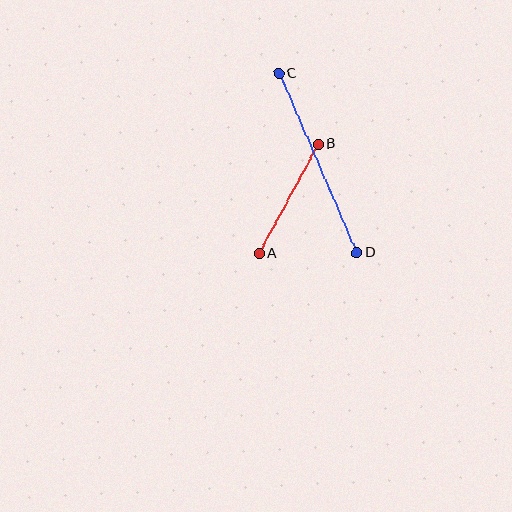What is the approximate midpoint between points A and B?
The midpoint is at approximately (289, 199) pixels.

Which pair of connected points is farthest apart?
Points C and D are farthest apart.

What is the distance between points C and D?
The distance is approximately 195 pixels.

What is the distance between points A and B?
The distance is approximately 124 pixels.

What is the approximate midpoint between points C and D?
The midpoint is at approximately (318, 163) pixels.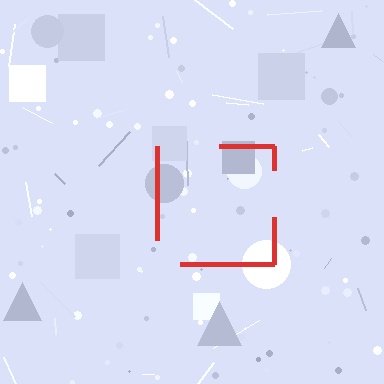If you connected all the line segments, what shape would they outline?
They would outline a square.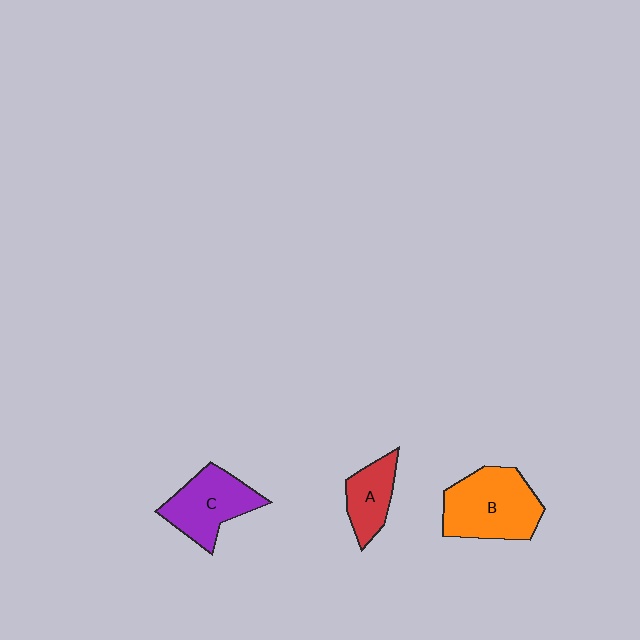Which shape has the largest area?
Shape B (orange).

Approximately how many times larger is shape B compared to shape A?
Approximately 1.9 times.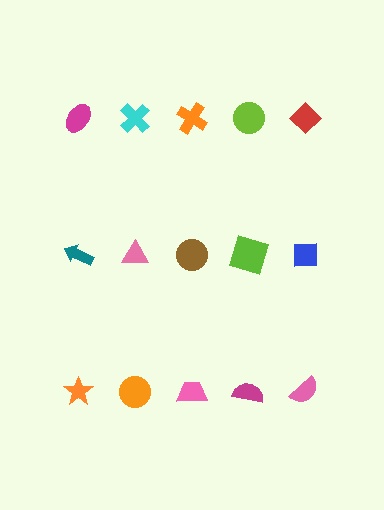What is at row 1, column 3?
An orange cross.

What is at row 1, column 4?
A lime circle.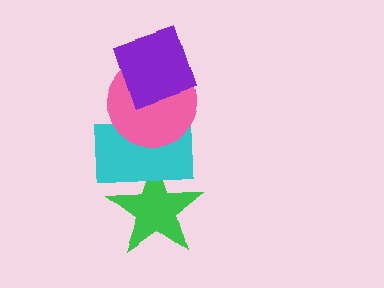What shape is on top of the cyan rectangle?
The pink circle is on top of the cyan rectangle.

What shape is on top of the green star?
The cyan rectangle is on top of the green star.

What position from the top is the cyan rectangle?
The cyan rectangle is 3rd from the top.